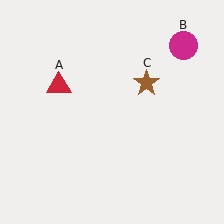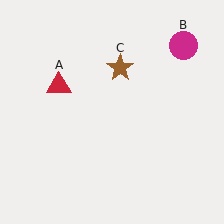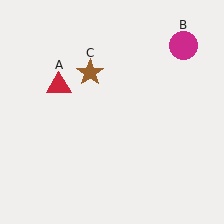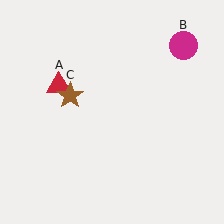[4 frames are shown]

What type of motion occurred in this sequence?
The brown star (object C) rotated counterclockwise around the center of the scene.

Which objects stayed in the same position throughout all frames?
Red triangle (object A) and magenta circle (object B) remained stationary.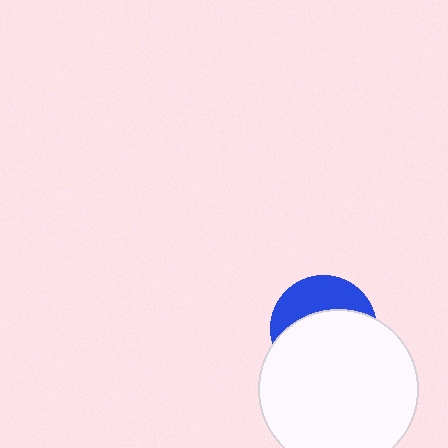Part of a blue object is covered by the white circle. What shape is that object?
It is a circle.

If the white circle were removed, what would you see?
You would see the complete blue circle.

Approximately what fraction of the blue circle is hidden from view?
Roughly 63% of the blue circle is hidden behind the white circle.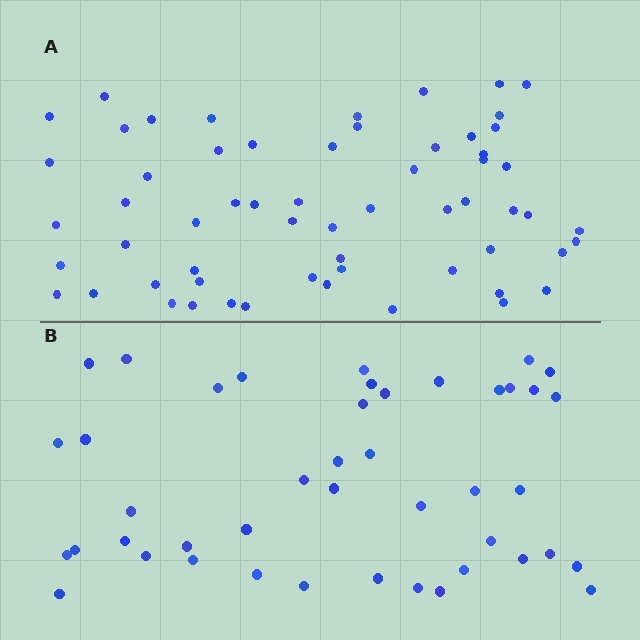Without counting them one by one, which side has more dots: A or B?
Region A (the top region) has more dots.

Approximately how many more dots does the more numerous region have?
Region A has approximately 15 more dots than region B.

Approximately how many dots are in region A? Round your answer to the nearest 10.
About 60 dots.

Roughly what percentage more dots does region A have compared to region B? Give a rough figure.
About 35% more.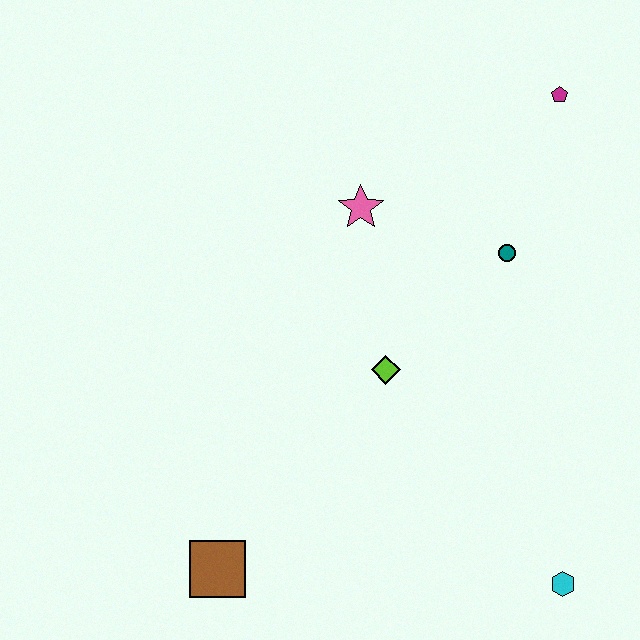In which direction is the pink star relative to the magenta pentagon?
The pink star is to the left of the magenta pentagon.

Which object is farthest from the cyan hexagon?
The magenta pentagon is farthest from the cyan hexagon.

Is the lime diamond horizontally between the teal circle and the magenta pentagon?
No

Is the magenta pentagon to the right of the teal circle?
Yes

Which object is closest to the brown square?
The lime diamond is closest to the brown square.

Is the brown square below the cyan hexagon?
No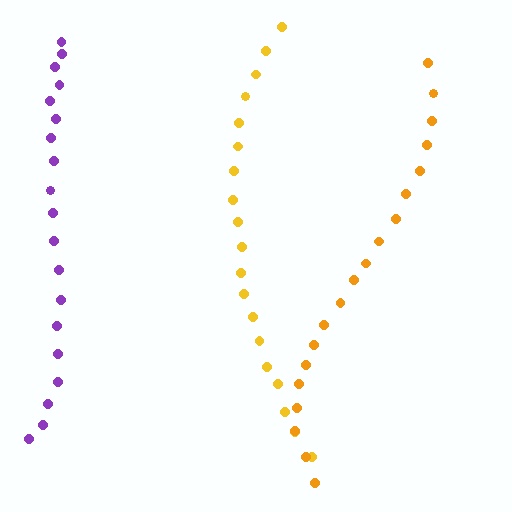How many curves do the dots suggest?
There are 3 distinct paths.